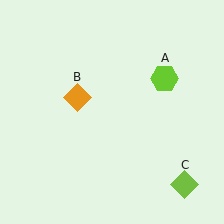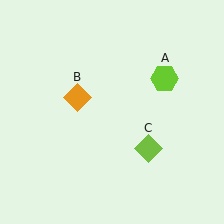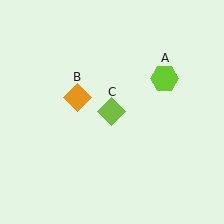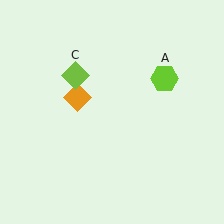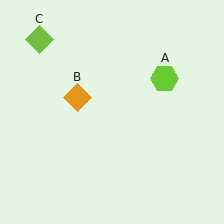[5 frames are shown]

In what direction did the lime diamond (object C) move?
The lime diamond (object C) moved up and to the left.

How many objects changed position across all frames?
1 object changed position: lime diamond (object C).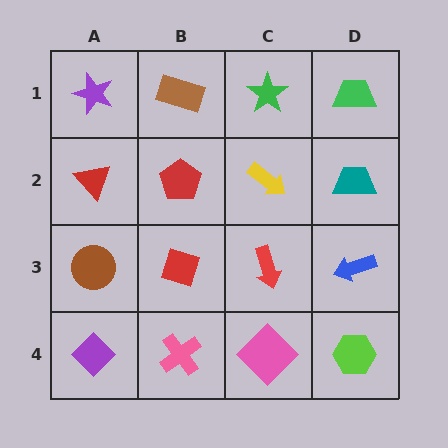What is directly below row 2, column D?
A blue arrow.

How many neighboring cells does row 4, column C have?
3.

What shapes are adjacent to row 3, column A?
A red triangle (row 2, column A), a purple diamond (row 4, column A), a red diamond (row 3, column B).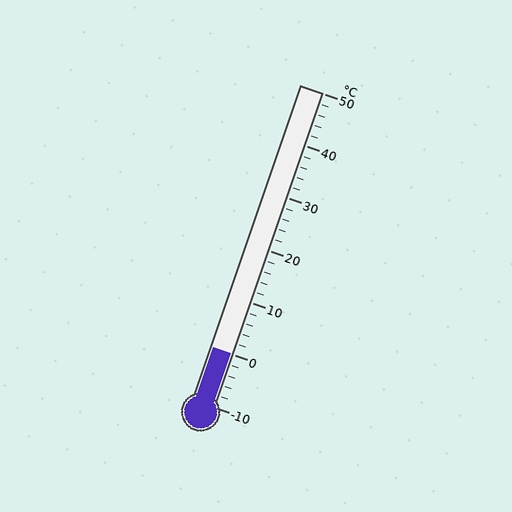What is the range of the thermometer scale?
The thermometer scale ranges from -10°C to 50°C.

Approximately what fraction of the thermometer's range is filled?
The thermometer is filled to approximately 15% of its range.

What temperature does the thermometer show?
The thermometer shows approximately 0°C.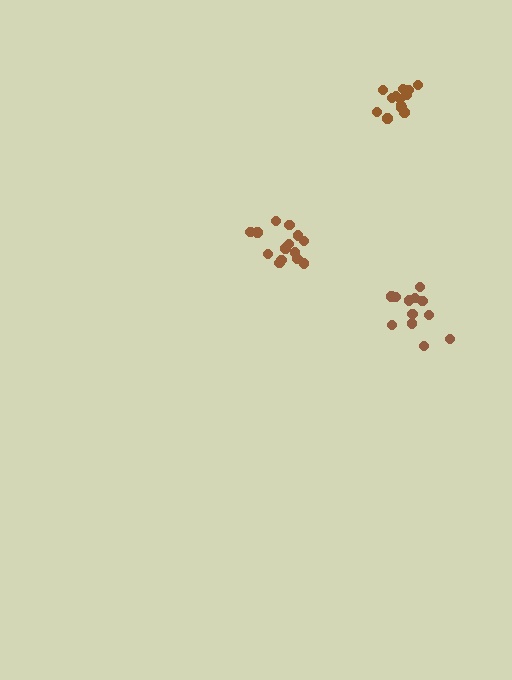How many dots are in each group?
Group 1: 14 dots, Group 2: 13 dots, Group 3: 12 dots (39 total).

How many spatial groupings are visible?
There are 3 spatial groupings.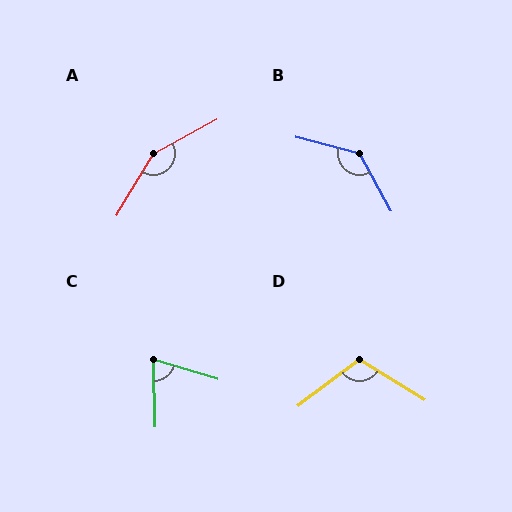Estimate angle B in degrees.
Approximately 134 degrees.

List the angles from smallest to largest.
C (73°), D (111°), B (134°), A (149°).